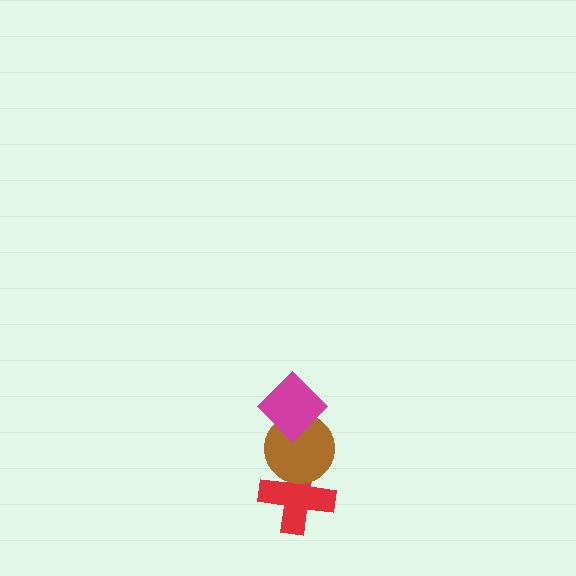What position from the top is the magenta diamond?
The magenta diamond is 1st from the top.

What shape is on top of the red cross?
The brown circle is on top of the red cross.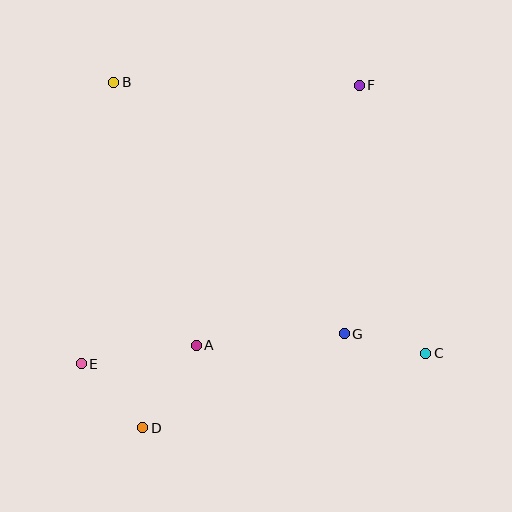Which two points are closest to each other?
Points C and G are closest to each other.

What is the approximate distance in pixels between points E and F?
The distance between E and F is approximately 393 pixels.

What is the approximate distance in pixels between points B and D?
The distance between B and D is approximately 347 pixels.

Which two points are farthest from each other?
Points B and C are farthest from each other.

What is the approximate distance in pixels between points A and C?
The distance between A and C is approximately 229 pixels.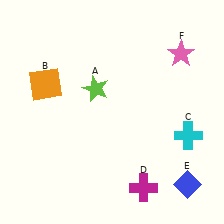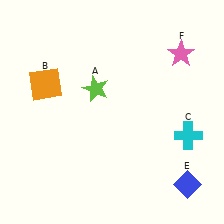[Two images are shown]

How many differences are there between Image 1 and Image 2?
There is 1 difference between the two images.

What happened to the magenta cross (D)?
The magenta cross (D) was removed in Image 2. It was in the bottom-right area of Image 1.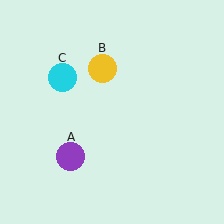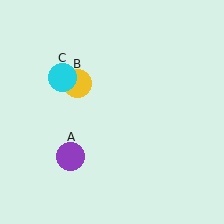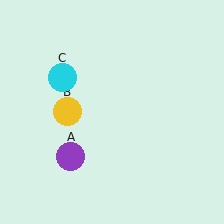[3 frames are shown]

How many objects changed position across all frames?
1 object changed position: yellow circle (object B).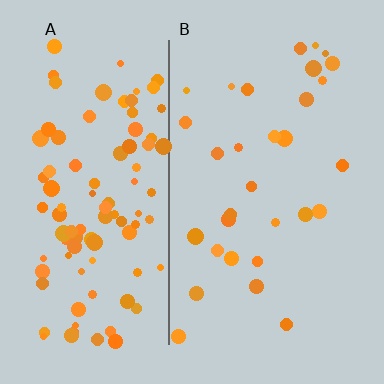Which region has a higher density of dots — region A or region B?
A (the left).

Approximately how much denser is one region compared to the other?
Approximately 3.3× — region A over region B.